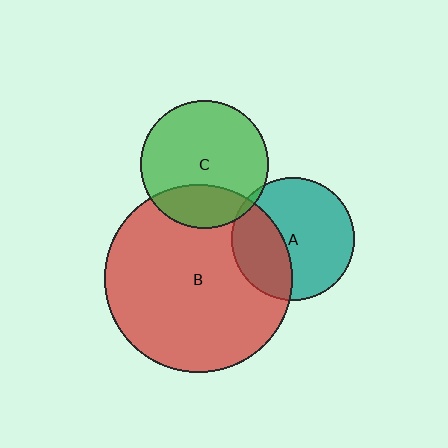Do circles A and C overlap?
Yes.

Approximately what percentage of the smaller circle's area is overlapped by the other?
Approximately 5%.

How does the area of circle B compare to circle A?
Approximately 2.3 times.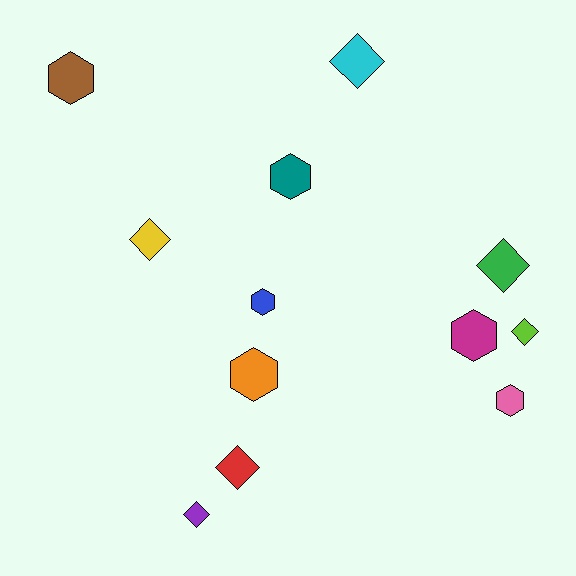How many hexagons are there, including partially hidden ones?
There are 6 hexagons.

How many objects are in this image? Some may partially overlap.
There are 12 objects.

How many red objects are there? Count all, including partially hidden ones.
There is 1 red object.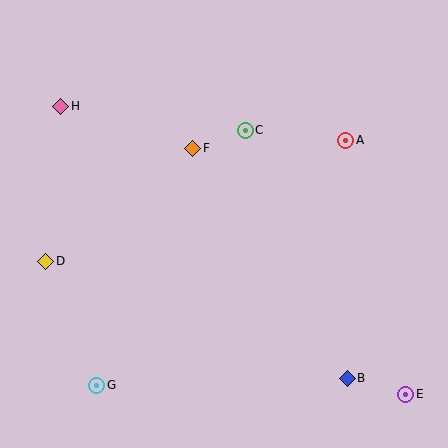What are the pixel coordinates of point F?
Point F is at (193, 148).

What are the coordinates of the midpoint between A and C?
The midpoint between A and C is at (296, 135).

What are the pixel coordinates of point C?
Point C is at (245, 130).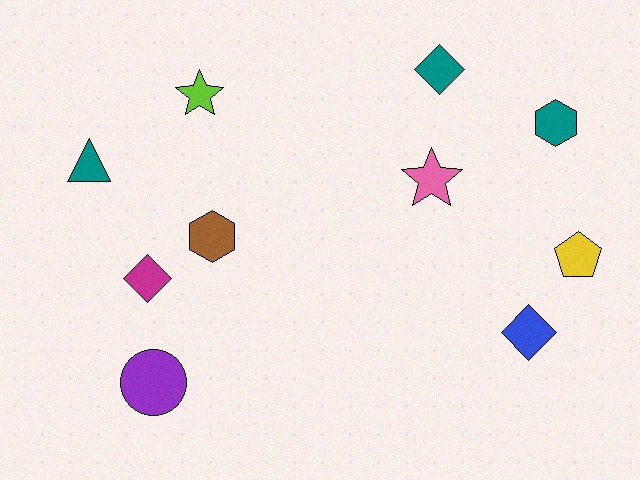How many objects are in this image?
There are 10 objects.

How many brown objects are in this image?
There is 1 brown object.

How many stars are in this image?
There are 2 stars.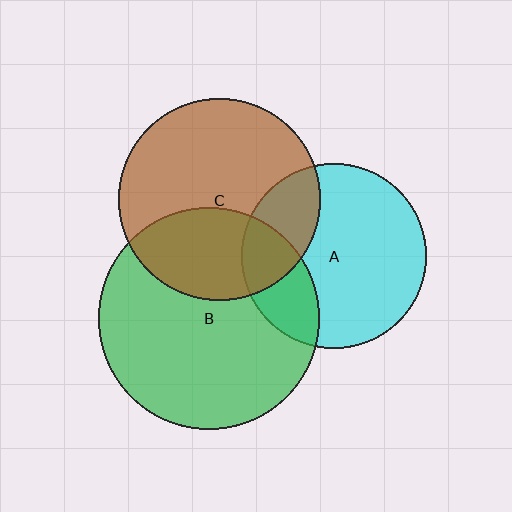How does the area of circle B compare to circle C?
Approximately 1.2 times.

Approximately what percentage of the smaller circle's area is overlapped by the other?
Approximately 25%.